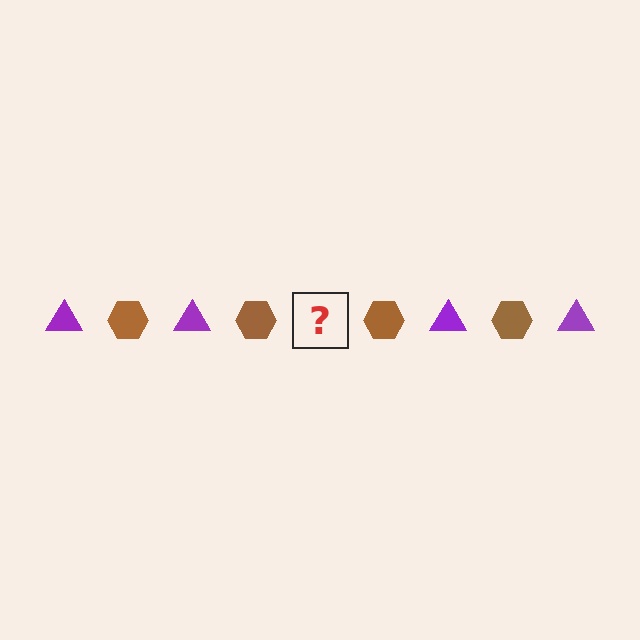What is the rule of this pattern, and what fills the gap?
The rule is that the pattern alternates between purple triangle and brown hexagon. The gap should be filled with a purple triangle.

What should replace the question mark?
The question mark should be replaced with a purple triangle.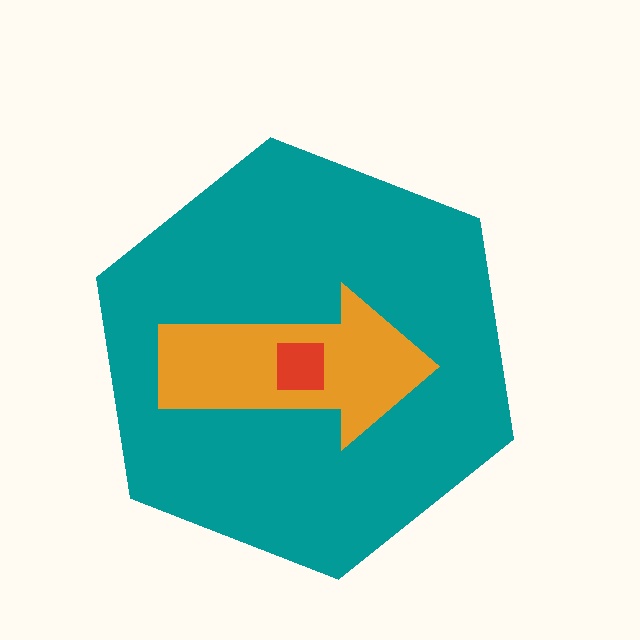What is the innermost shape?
The red square.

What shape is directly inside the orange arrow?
The red square.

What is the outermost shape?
The teal hexagon.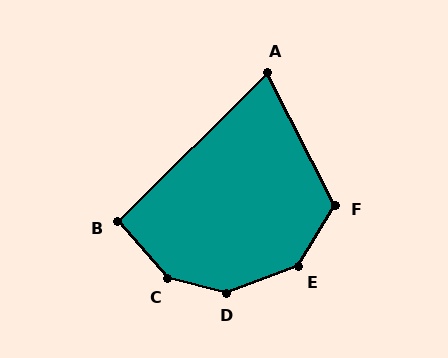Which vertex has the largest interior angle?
C, at approximately 145 degrees.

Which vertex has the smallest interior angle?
A, at approximately 73 degrees.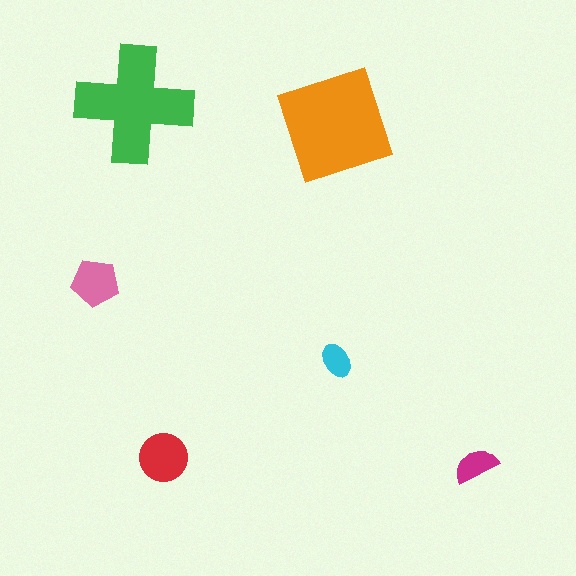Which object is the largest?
The orange square.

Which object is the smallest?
The cyan ellipse.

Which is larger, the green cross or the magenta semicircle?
The green cross.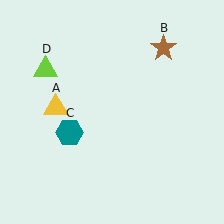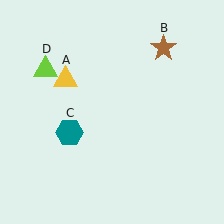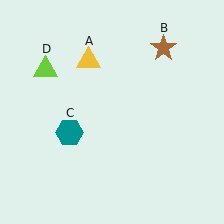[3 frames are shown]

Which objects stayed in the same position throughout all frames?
Brown star (object B) and teal hexagon (object C) and lime triangle (object D) remained stationary.